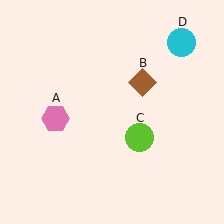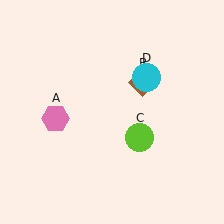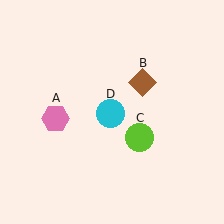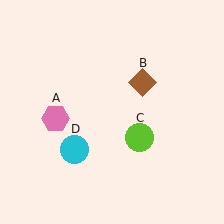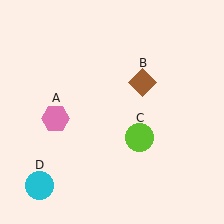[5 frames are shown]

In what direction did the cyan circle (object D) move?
The cyan circle (object D) moved down and to the left.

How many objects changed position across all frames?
1 object changed position: cyan circle (object D).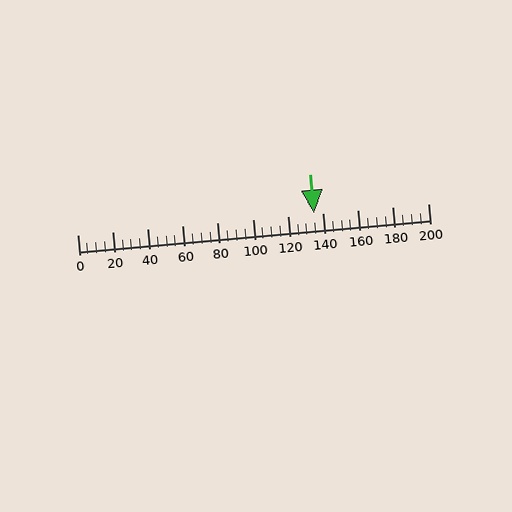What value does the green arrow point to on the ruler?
The green arrow points to approximately 135.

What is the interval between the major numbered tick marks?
The major tick marks are spaced 20 units apart.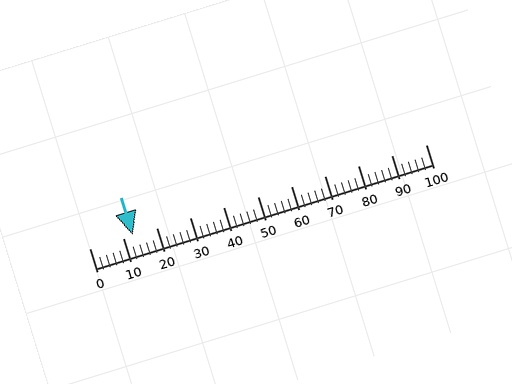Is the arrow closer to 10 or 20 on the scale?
The arrow is closer to 10.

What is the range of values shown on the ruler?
The ruler shows values from 0 to 100.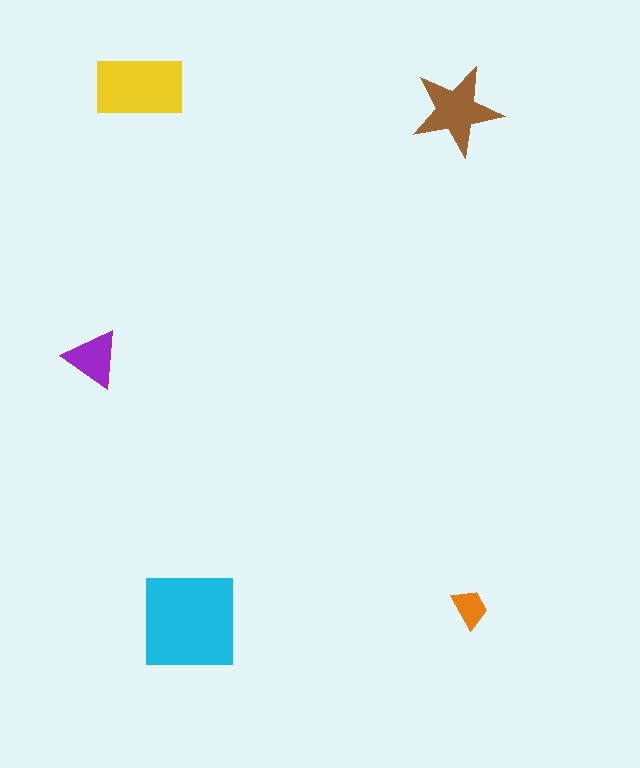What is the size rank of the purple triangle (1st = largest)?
4th.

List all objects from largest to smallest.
The cyan square, the yellow rectangle, the brown star, the purple triangle, the orange trapezoid.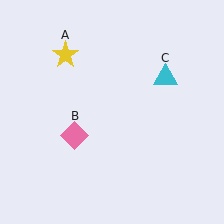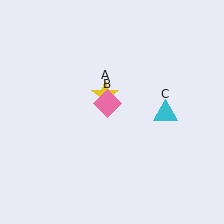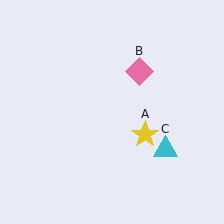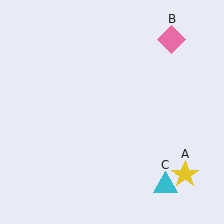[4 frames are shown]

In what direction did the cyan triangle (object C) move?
The cyan triangle (object C) moved down.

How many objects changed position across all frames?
3 objects changed position: yellow star (object A), pink diamond (object B), cyan triangle (object C).